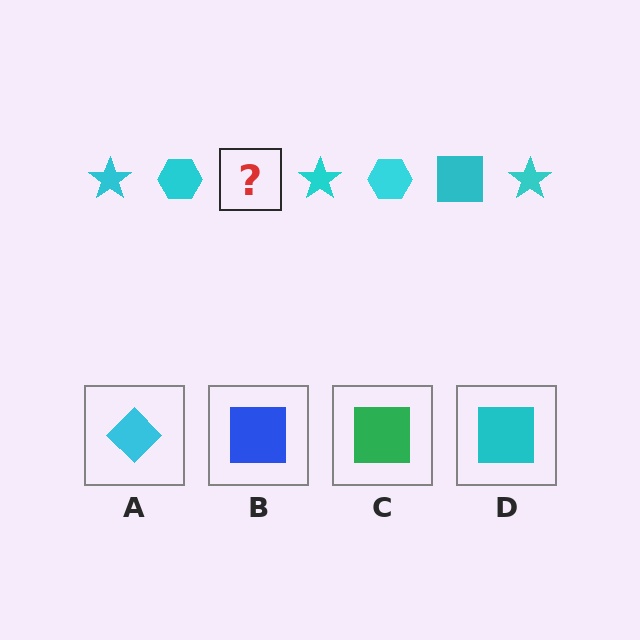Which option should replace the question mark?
Option D.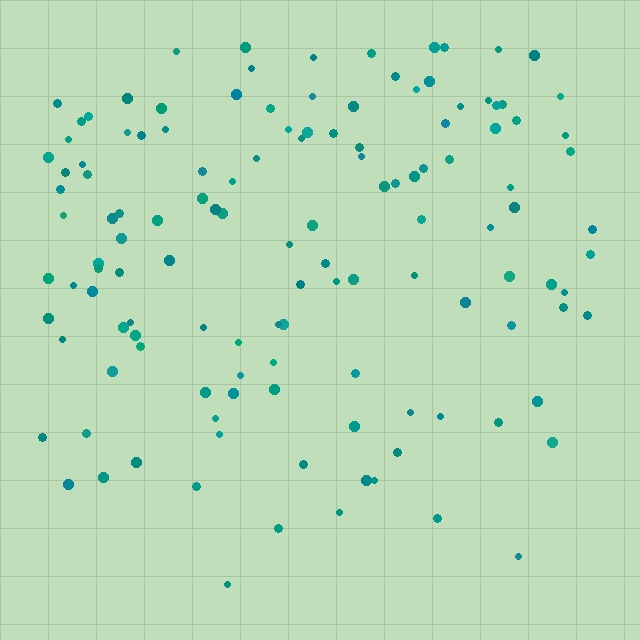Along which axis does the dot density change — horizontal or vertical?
Vertical.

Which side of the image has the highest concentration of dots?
The top.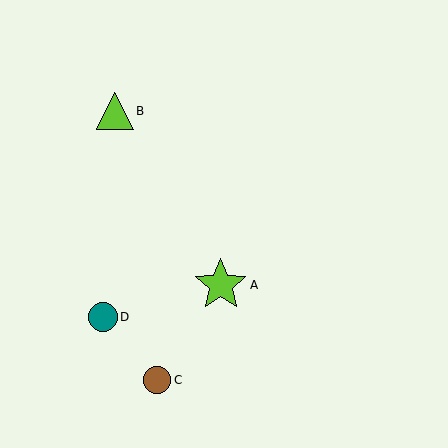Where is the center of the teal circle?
The center of the teal circle is at (103, 317).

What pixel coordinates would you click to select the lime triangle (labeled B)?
Click at (115, 111) to select the lime triangle B.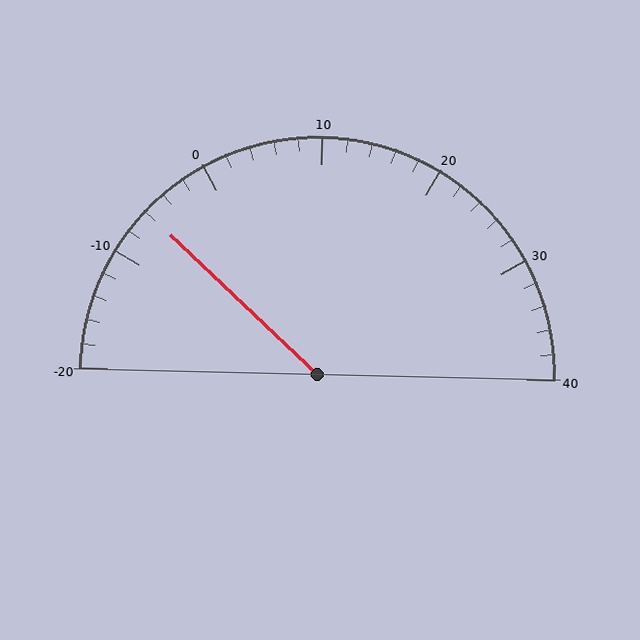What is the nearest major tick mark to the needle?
The nearest major tick mark is -10.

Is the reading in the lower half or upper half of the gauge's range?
The reading is in the lower half of the range (-20 to 40).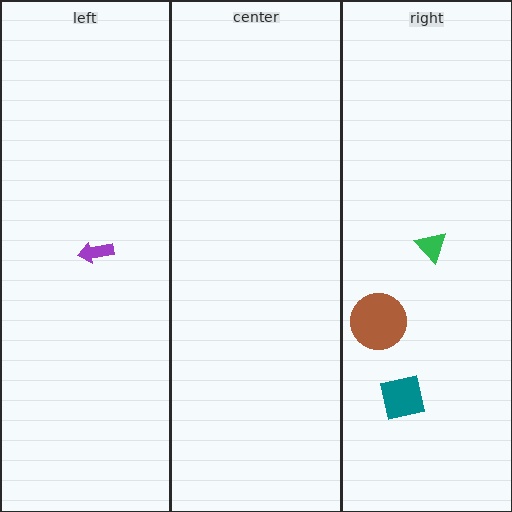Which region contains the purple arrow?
The left region.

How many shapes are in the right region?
3.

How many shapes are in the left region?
1.